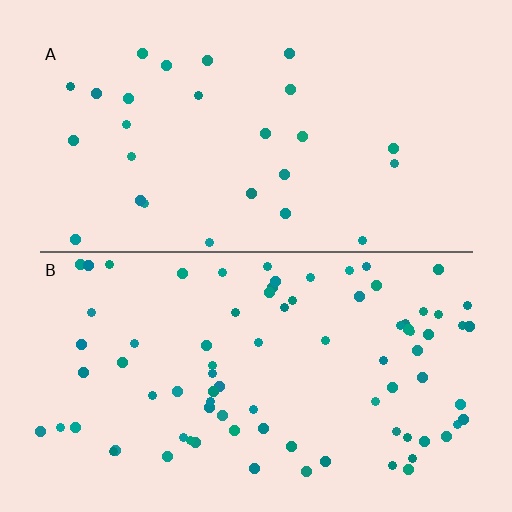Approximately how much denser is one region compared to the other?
Approximately 3.0× — region B over region A.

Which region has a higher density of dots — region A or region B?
B (the bottom).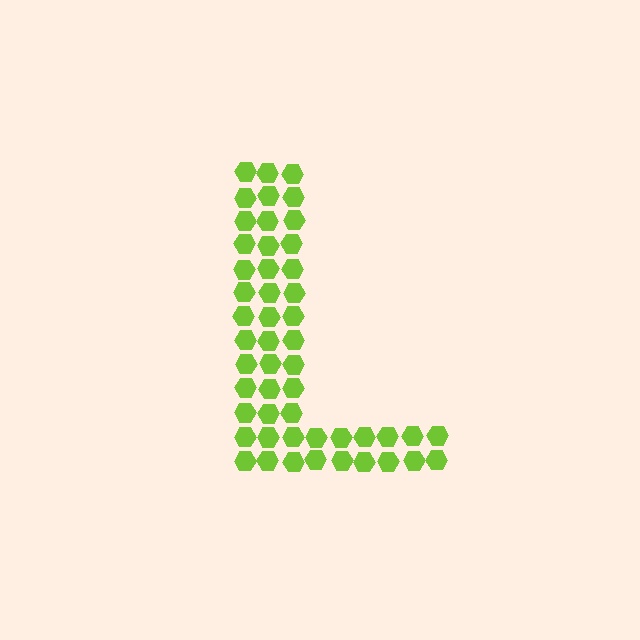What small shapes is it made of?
It is made of small hexagons.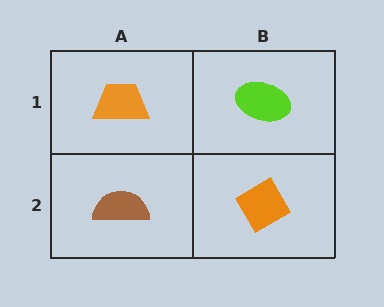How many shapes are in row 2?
2 shapes.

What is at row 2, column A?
A brown semicircle.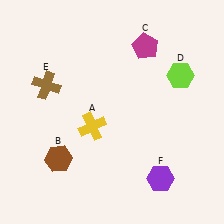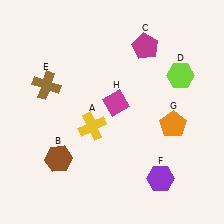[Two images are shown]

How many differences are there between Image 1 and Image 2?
There are 2 differences between the two images.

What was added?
An orange pentagon (G), a magenta diamond (H) were added in Image 2.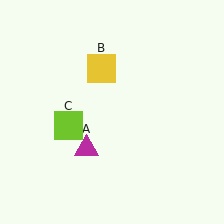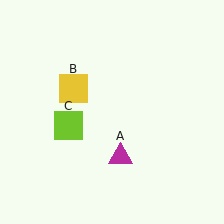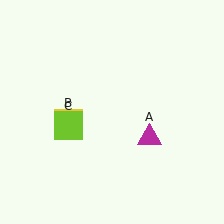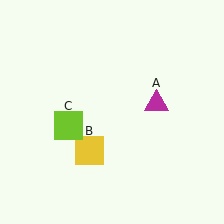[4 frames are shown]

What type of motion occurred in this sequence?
The magenta triangle (object A), yellow square (object B) rotated counterclockwise around the center of the scene.